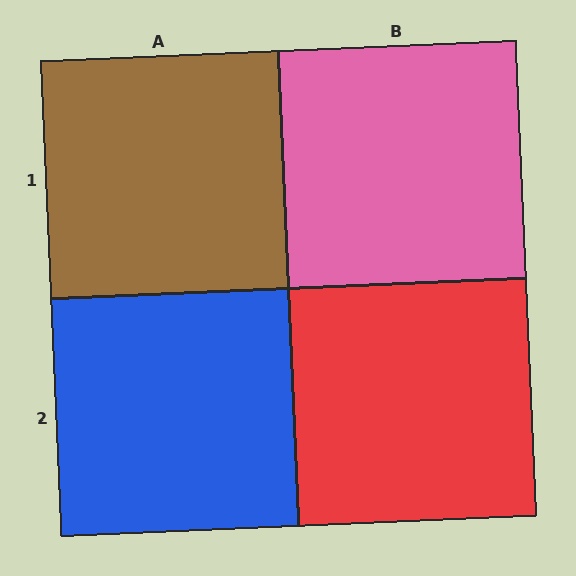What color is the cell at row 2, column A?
Blue.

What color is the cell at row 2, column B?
Red.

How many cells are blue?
1 cell is blue.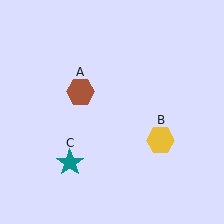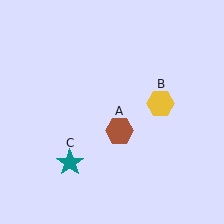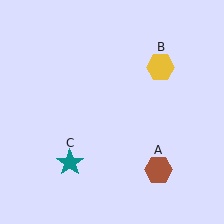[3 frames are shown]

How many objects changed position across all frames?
2 objects changed position: brown hexagon (object A), yellow hexagon (object B).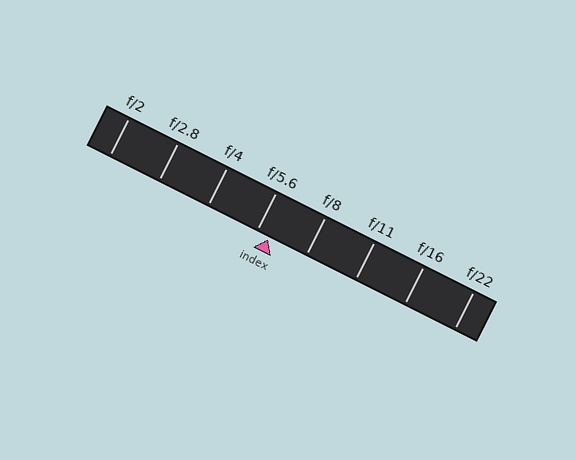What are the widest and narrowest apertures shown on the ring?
The widest aperture shown is f/2 and the narrowest is f/22.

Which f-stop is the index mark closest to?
The index mark is closest to f/5.6.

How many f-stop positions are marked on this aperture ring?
There are 8 f-stop positions marked.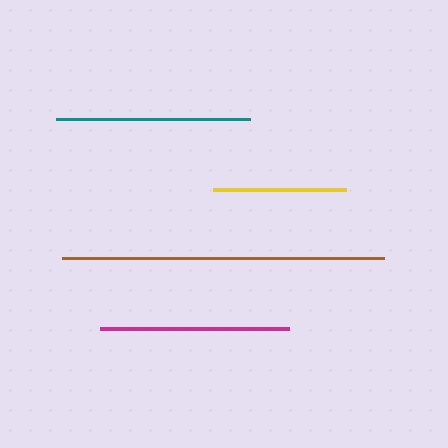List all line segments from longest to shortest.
From longest to shortest: brown, teal, magenta, yellow.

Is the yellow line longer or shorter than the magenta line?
The magenta line is longer than the yellow line.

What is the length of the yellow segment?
The yellow segment is approximately 134 pixels long.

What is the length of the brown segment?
The brown segment is approximately 322 pixels long.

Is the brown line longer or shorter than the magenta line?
The brown line is longer than the magenta line.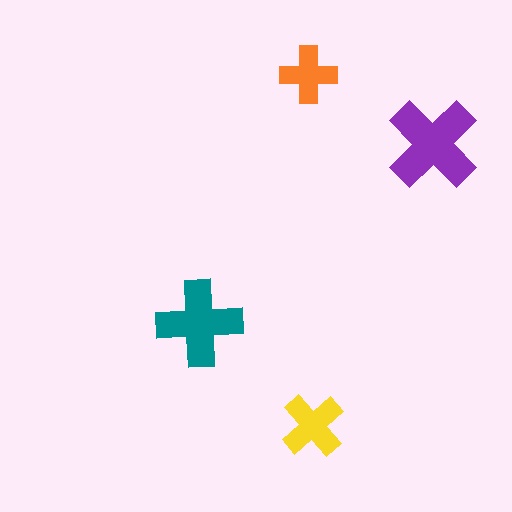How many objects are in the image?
There are 4 objects in the image.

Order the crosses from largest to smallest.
the purple one, the teal one, the yellow one, the orange one.